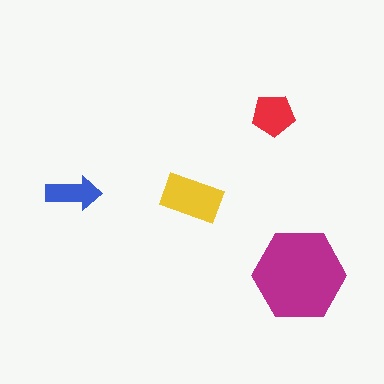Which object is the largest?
The magenta hexagon.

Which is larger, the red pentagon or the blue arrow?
The red pentagon.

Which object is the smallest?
The blue arrow.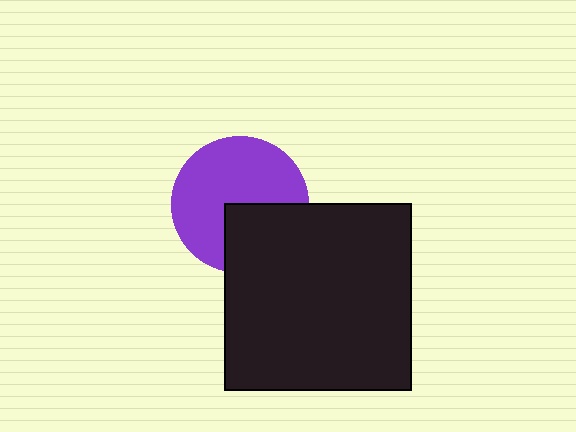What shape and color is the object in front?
The object in front is a black square.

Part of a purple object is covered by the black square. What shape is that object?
It is a circle.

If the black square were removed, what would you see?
You would see the complete purple circle.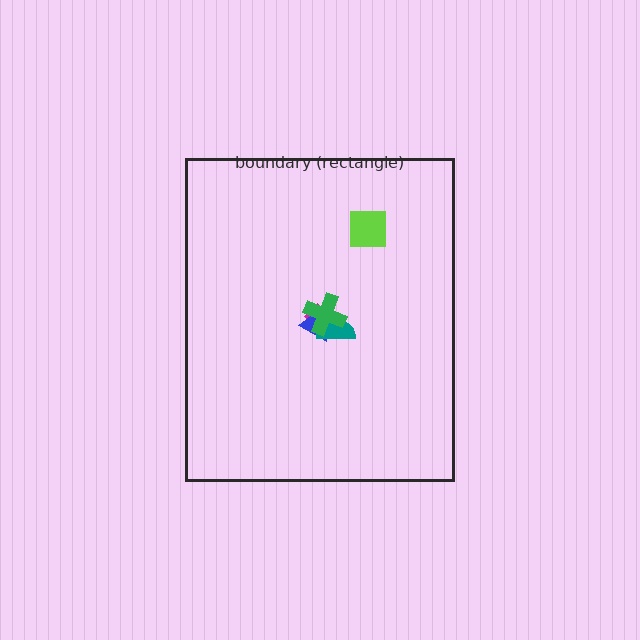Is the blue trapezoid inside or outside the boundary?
Inside.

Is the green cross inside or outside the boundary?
Inside.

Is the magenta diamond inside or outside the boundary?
Inside.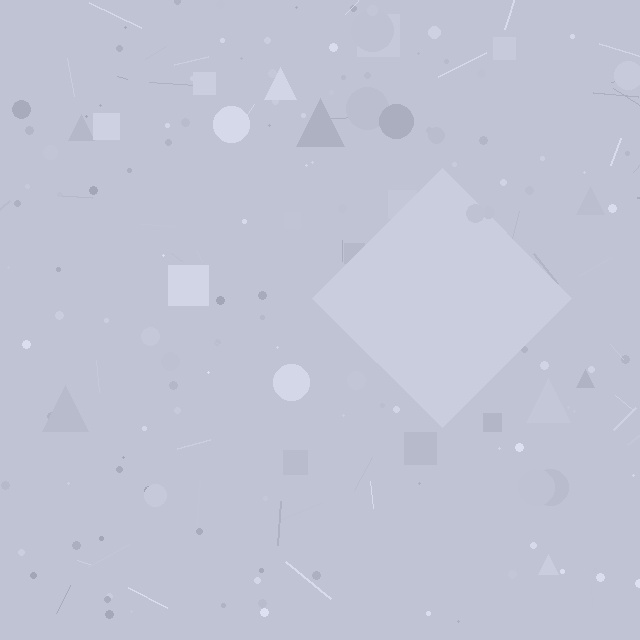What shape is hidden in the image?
A diamond is hidden in the image.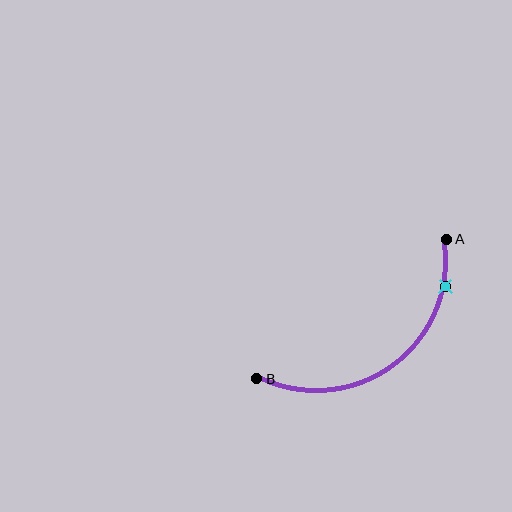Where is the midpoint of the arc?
The arc midpoint is the point on the curve farthest from the straight line joining A and B. It sits below and to the right of that line.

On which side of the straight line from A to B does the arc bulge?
The arc bulges below and to the right of the straight line connecting A and B.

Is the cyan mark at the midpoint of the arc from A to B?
No. The cyan mark lies on the arc but is closer to endpoint A. The arc midpoint would be at the point on the curve equidistant along the arc from both A and B.